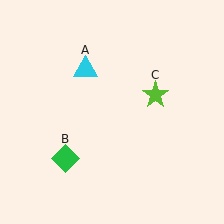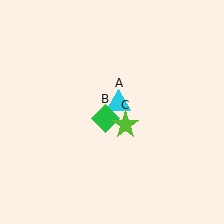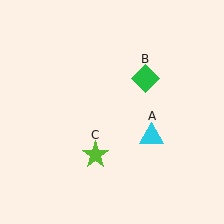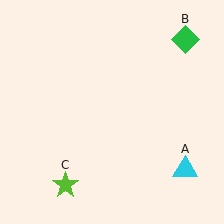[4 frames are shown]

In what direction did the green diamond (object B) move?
The green diamond (object B) moved up and to the right.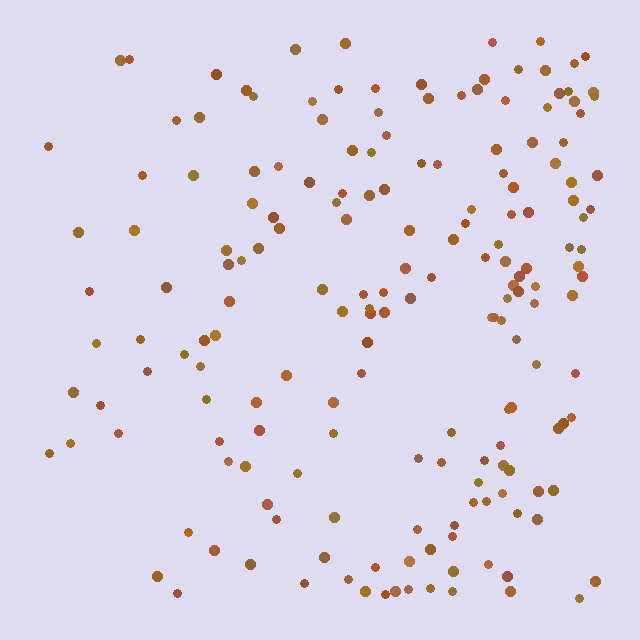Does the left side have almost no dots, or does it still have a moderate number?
Still a moderate number, just noticeably fewer than the right.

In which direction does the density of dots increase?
From left to right, with the right side densest.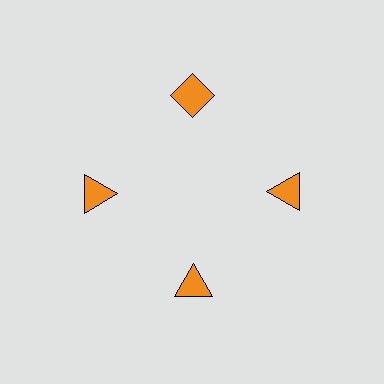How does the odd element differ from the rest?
It has a different shape: diamond instead of triangle.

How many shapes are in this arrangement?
There are 4 shapes arranged in a ring pattern.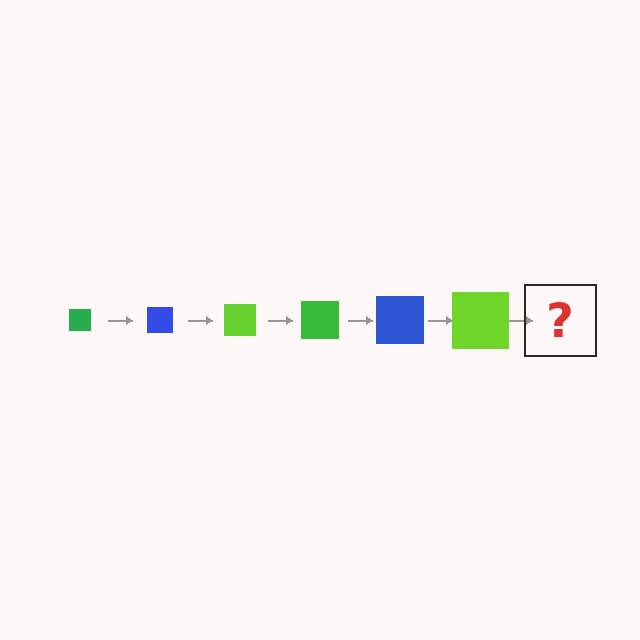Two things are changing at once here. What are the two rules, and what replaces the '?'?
The two rules are that the square grows larger each step and the color cycles through green, blue, and lime. The '?' should be a green square, larger than the previous one.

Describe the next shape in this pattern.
It should be a green square, larger than the previous one.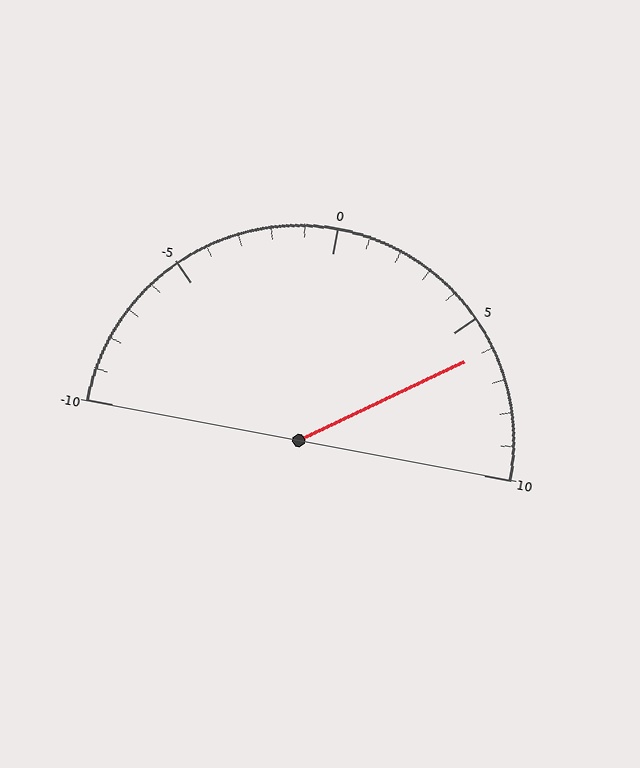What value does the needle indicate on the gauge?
The needle indicates approximately 6.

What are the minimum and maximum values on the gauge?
The gauge ranges from -10 to 10.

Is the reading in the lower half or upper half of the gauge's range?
The reading is in the upper half of the range (-10 to 10).